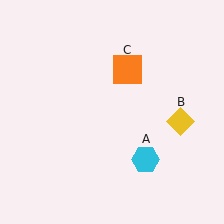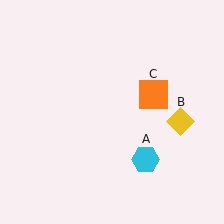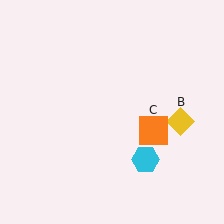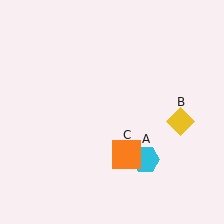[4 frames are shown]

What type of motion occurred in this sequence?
The orange square (object C) rotated clockwise around the center of the scene.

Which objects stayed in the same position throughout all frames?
Cyan hexagon (object A) and yellow diamond (object B) remained stationary.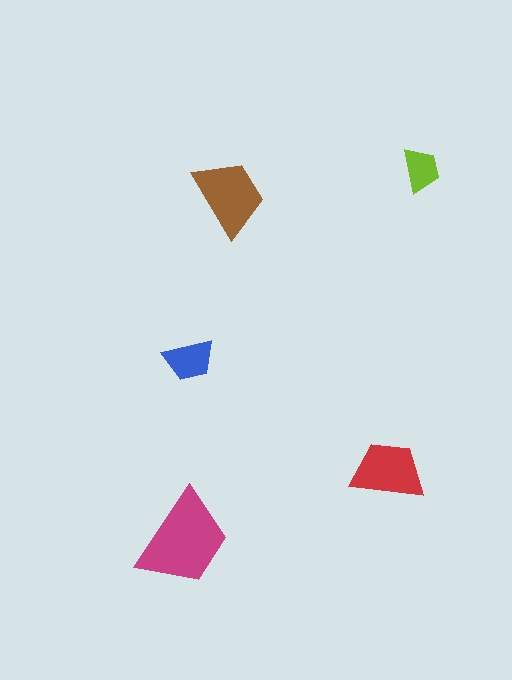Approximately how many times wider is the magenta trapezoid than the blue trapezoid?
About 2 times wider.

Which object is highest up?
The lime trapezoid is topmost.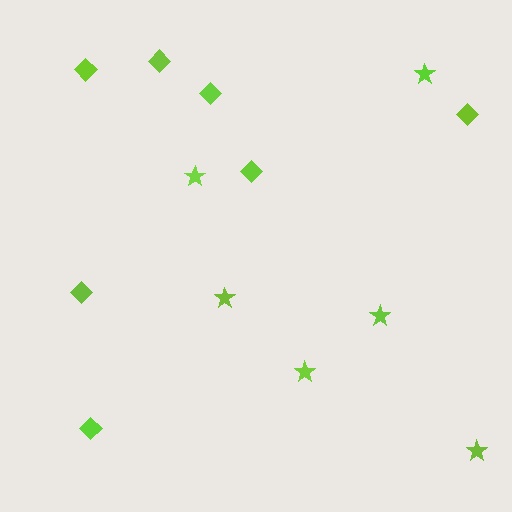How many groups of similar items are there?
There are 2 groups: one group of stars (6) and one group of diamonds (7).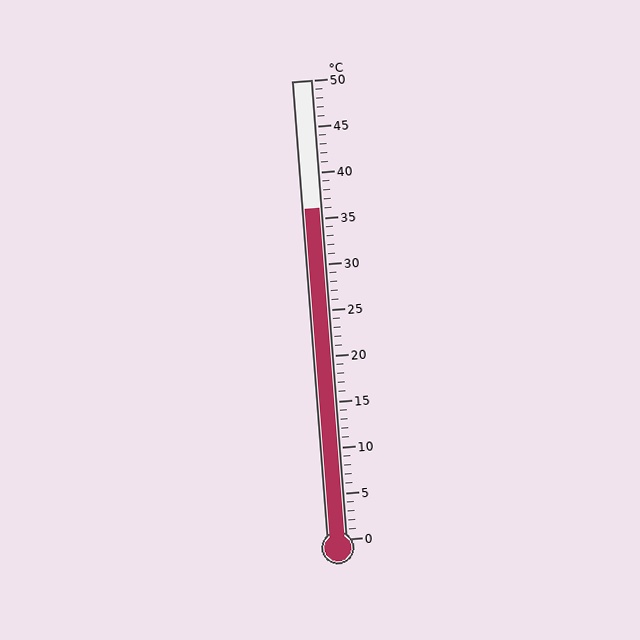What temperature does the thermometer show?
The thermometer shows approximately 36°C.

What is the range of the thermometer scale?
The thermometer scale ranges from 0°C to 50°C.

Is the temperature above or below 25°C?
The temperature is above 25°C.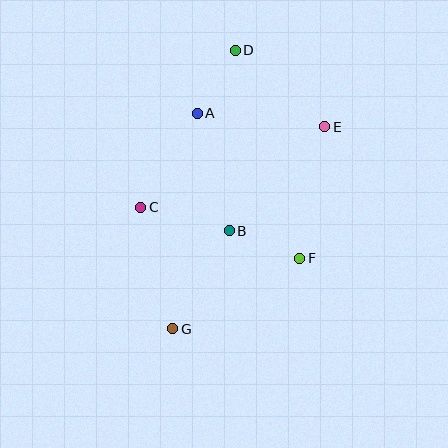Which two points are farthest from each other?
Points D and G are farthest from each other.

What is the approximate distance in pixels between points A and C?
The distance between A and C is approximately 110 pixels.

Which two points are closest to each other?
Points A and D are closest to each other.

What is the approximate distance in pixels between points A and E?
The distance between A and E is approximately 128 pixels.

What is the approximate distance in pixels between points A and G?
The distance between A and G is approximately 217 pixels.